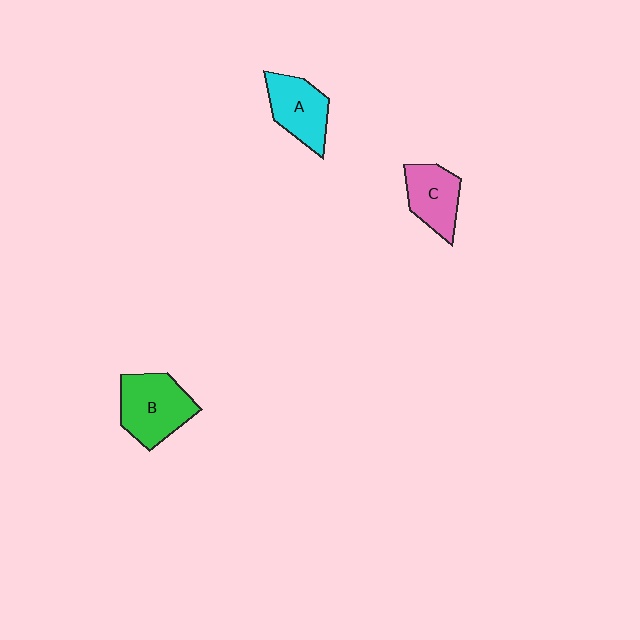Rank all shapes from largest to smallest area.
From largest to smallest: B (green), A (cyan), C (pink).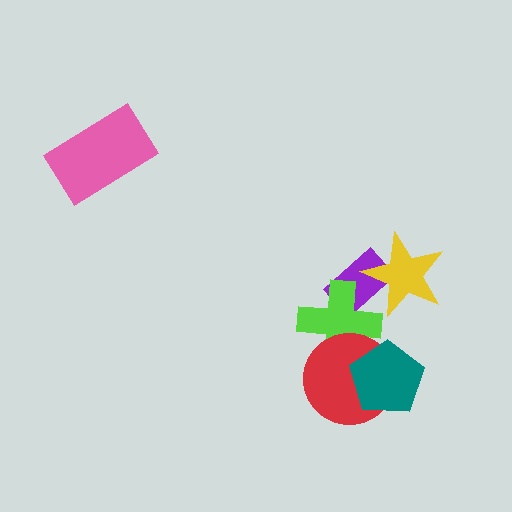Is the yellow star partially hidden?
No, no other shape covers it.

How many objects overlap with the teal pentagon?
1 object overlaps with the teal pentagon.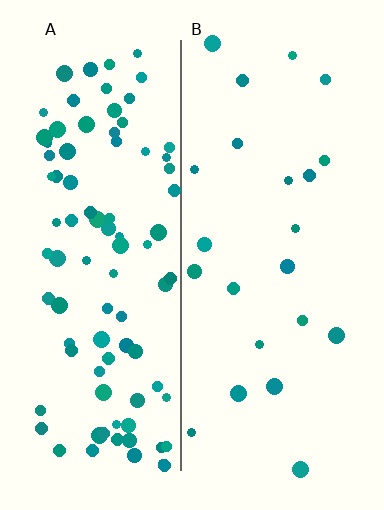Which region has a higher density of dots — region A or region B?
A (the left).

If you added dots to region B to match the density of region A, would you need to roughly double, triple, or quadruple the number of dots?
Approximately quadruple.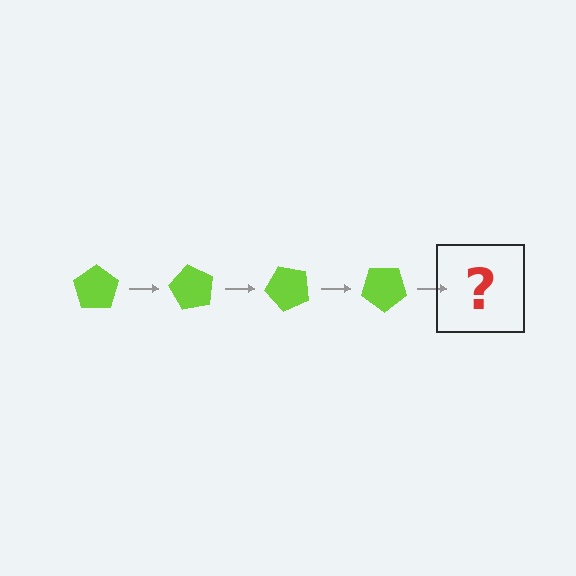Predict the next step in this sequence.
The next step is a lime pentagon rotated 240 degrees.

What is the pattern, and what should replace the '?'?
The pattern is that the pentagon rotates 60 degrees each step. The '?' should be a lime pentagon rotated 240 degrees.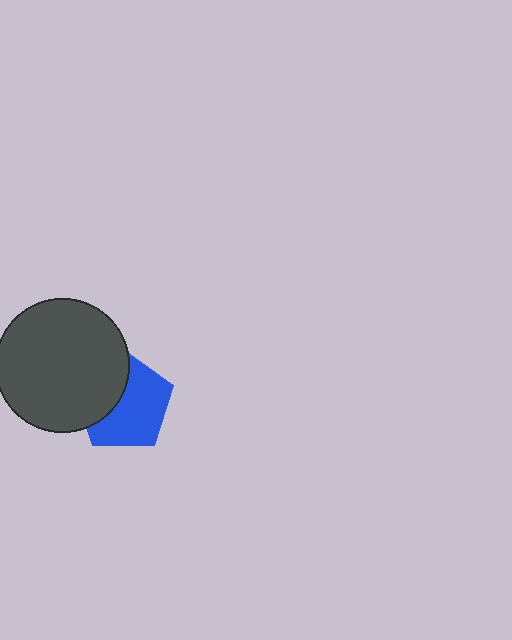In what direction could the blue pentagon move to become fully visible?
The blue pentagon could move right. That would shift it out from behind the dark gray circle entirely.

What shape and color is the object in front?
The object in front is a dark gray circle.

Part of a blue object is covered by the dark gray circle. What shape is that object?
It is a pentagon.